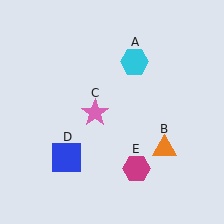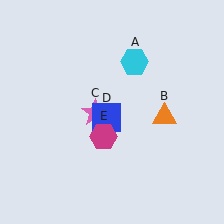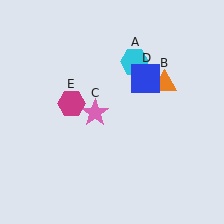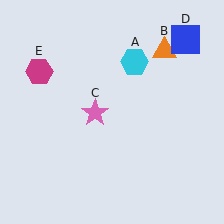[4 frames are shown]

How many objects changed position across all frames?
3 objects changed position: orange triangle (object B), blue square (object D), magenta hexagon (object E).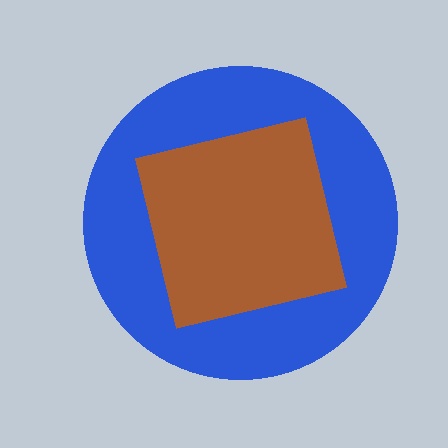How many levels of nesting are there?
2.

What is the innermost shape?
The brown square.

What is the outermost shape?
The blue circle.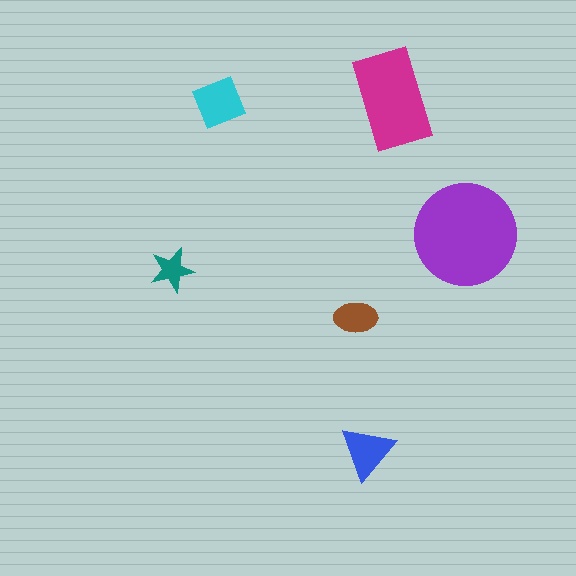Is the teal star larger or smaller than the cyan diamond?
Smaller.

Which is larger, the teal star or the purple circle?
The purple circle.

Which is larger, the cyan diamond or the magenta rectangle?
The magenta rectangle.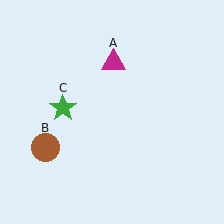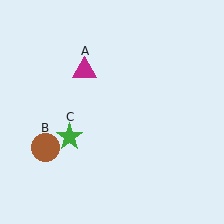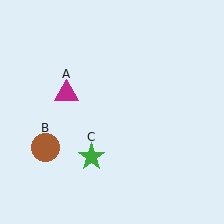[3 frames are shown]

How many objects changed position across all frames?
2 objects changed position: magenta triangle (object A), green star (object C).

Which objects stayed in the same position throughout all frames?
Brown circle (object B) remained stationary.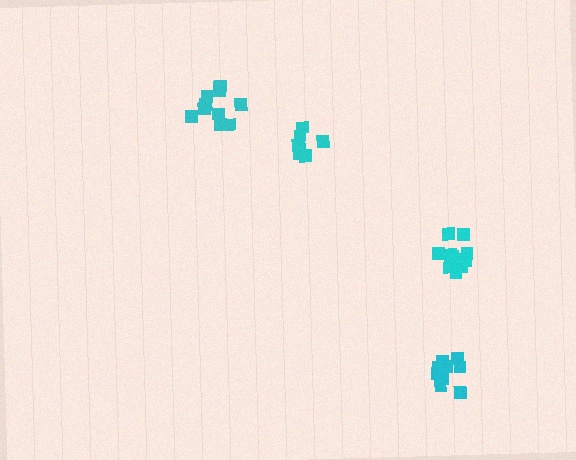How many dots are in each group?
Group 1: 11 dots, Group 2: 11 dots, Group 3: 11 dots, Group 4: 7 dots (40 total).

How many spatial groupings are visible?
There are 4 spatial groupings.